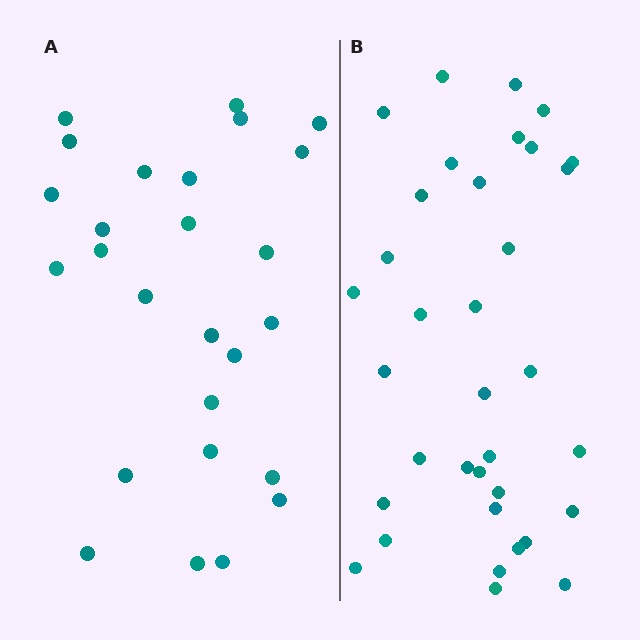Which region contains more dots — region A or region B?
Region B (the right region) has more dots.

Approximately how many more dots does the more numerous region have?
Region B has roughly 8 or so more dots than region A.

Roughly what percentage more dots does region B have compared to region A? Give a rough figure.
About 35% more.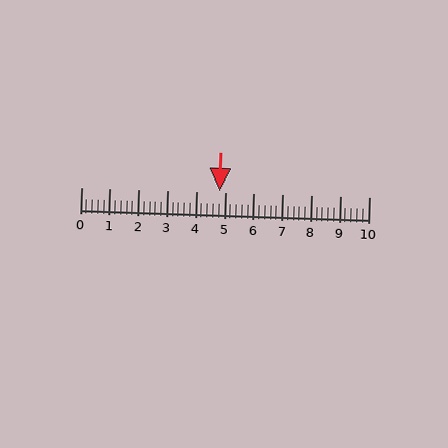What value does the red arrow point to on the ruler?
The red arrow points to approximately 4.8.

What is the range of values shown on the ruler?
The ruler shows values from 0 to 10.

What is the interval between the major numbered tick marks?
The major tick marks are spaced 1 units apart.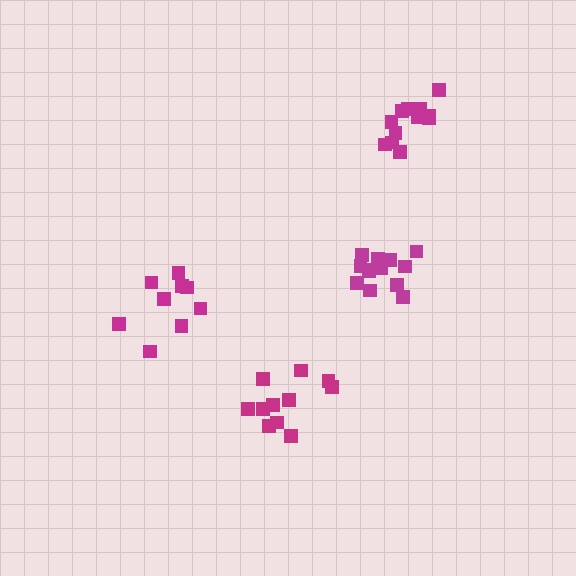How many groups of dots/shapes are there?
There are 4 groups.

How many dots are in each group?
Group 1: 12 dots, Group 2: 11 dots, Group 3: 13 dots, Group 4: 9 dots (45 total).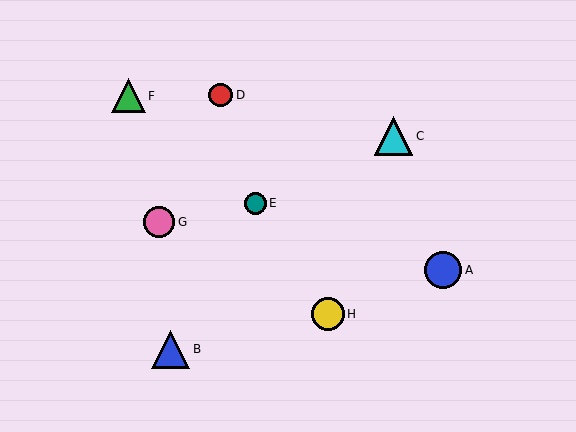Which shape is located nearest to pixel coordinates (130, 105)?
The green triangle (labeled F) at (128, 96) is nearest to that location.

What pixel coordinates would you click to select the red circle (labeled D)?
Click at (221, 95) to select the red circle D.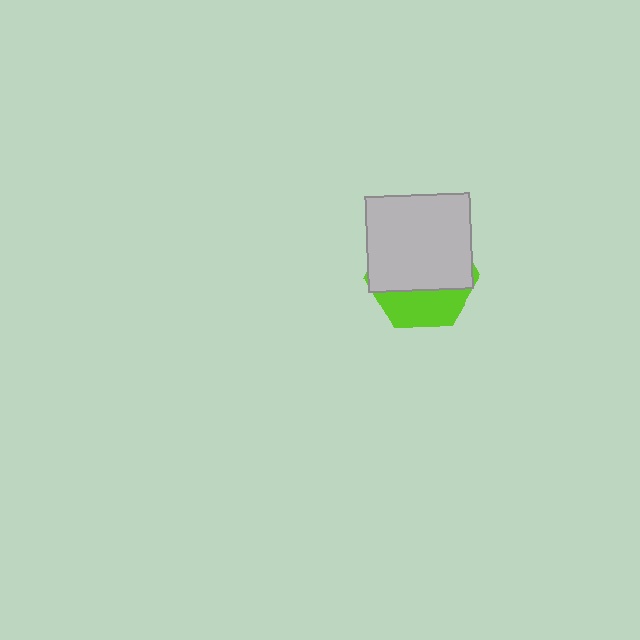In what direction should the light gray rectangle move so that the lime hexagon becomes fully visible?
The light gray rectangle should move up. That is the shortest direction to clear the overlap and leave the lime hexagon fully visible.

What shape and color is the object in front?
The object in front is a light gray rectangle.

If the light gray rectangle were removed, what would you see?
You would see the complete lime hexagon.